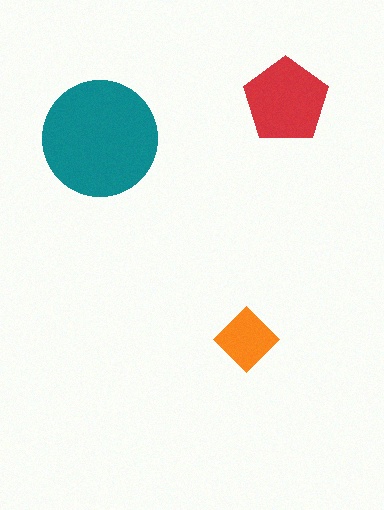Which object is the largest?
The teal circle.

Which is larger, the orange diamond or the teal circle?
The teal circle.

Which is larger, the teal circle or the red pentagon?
The teal circle.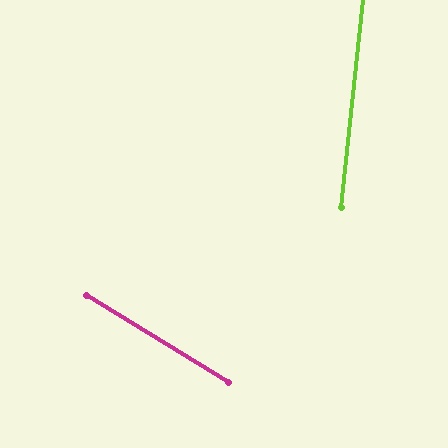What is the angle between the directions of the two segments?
Approximately 64 degrees.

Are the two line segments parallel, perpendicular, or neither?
Neither parallel nor perpendicular — they differ by about 64°.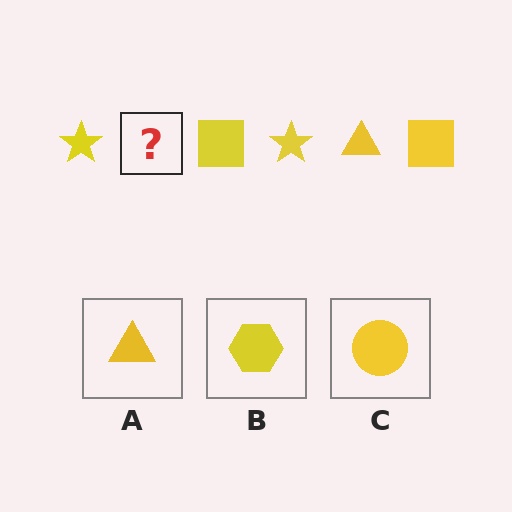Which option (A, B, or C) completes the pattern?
A.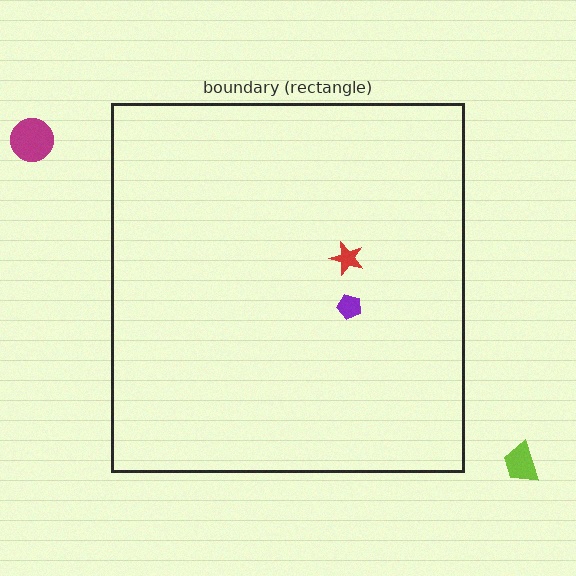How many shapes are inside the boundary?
2 inside, 2 outside.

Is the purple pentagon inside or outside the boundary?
Inside.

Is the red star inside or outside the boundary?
Inside.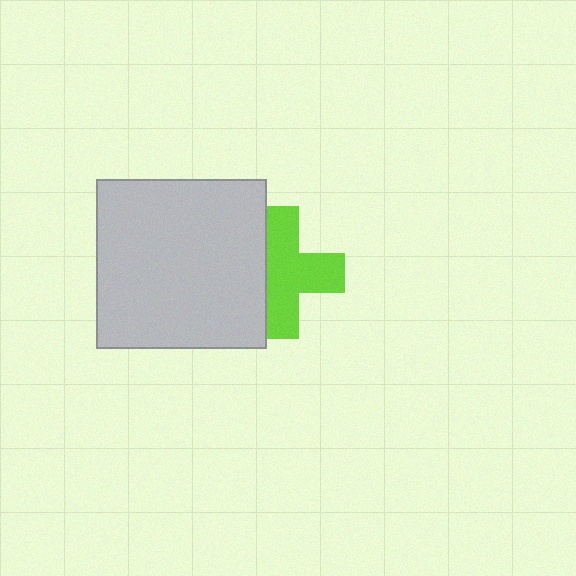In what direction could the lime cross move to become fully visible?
The lime cross could move right. That would shift it out from behind the light gray square entirely.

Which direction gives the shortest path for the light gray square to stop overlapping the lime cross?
Moving left gives the shortest separation.